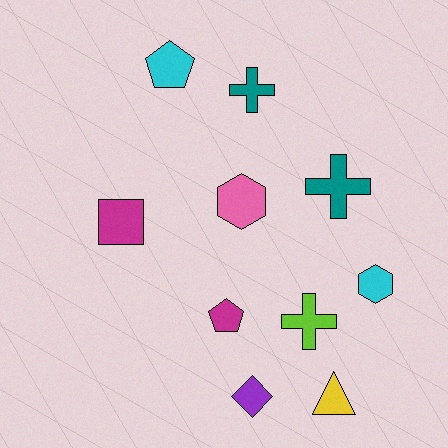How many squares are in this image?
There is 1 square.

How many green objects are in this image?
There are no green objects.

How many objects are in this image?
There are 10 objects.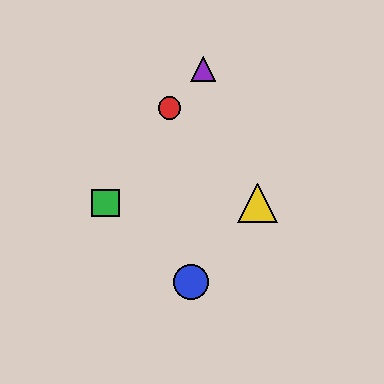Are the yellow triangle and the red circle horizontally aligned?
No, the yellow triangle is at y≈203 and the red circle is at y≈108.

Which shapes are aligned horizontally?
The green square, the yellow triangle are aligned horizontally.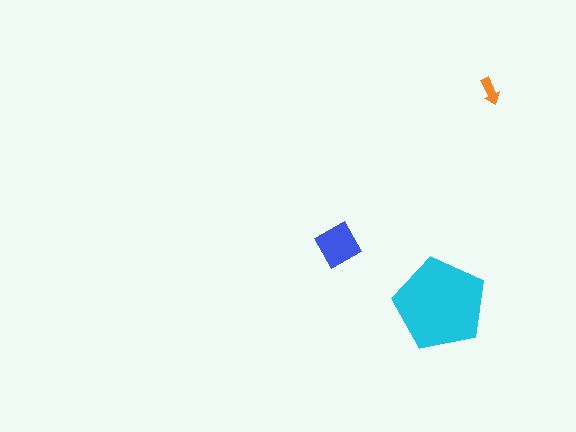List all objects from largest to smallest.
The cyan pentagon, the blue square, the orange arrow.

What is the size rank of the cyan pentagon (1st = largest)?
1st.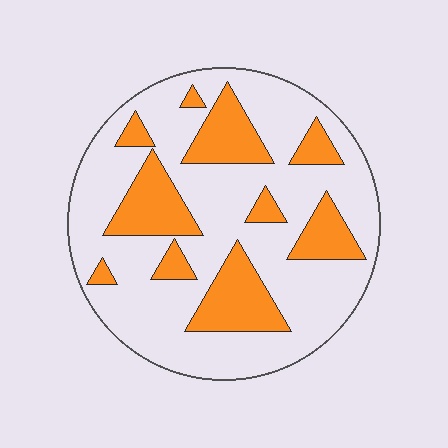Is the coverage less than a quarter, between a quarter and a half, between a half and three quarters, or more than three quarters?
Between a quarter and a half.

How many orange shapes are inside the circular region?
10.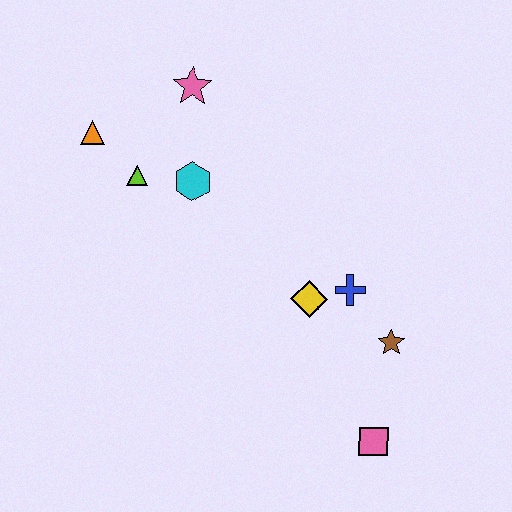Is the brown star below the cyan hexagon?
Yes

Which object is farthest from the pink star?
The pink square is farthest from the pink star.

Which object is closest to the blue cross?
The yellow diamond is closest to the blue cross.